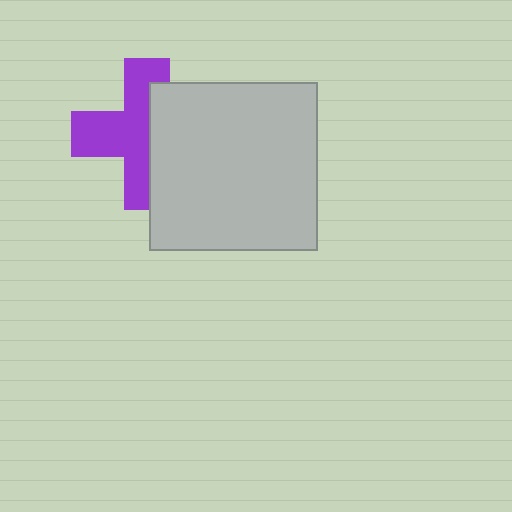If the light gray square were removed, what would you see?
You would see the complete purple cross.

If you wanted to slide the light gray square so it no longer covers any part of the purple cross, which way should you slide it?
Slide it right — that is the most direct way to separate the two shapes.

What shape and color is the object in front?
The object in front is a light gray square.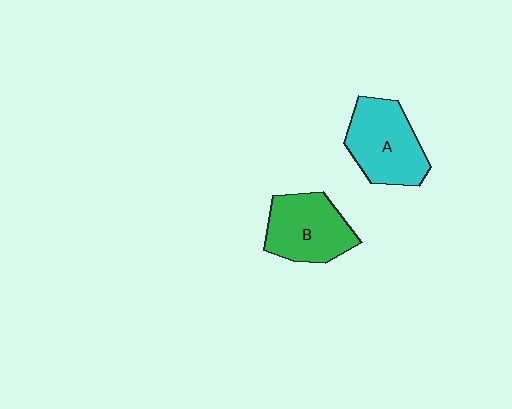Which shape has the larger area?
Shape A (cyan).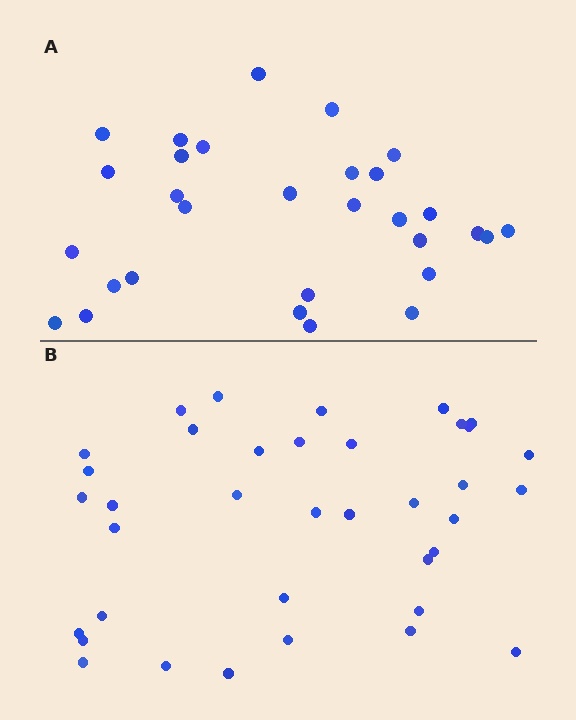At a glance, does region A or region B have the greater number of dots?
Region B (the bottom region) has more dots.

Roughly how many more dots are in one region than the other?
Region B has roughly 8 or so more dots than region A.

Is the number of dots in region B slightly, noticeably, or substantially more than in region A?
Region B has only slightly more — the two regions are fairly close. The ratio is roughly 1.2 to 1.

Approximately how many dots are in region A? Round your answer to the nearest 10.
About 30 dots.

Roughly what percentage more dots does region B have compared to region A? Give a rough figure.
About 25% more.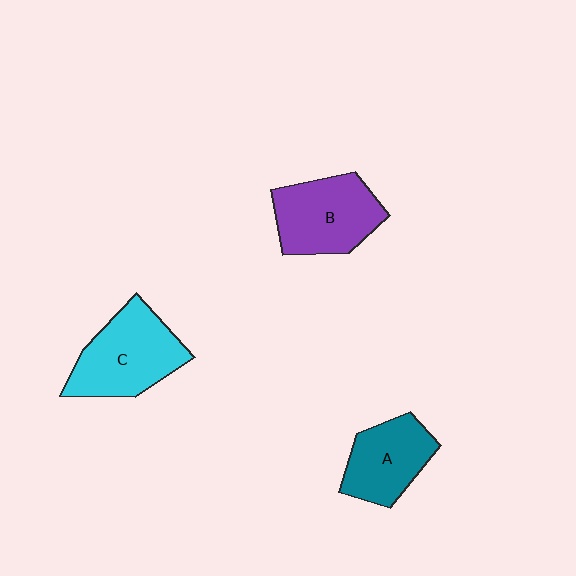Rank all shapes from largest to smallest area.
From largest to smallest: C (cyan), B (purple), A (teal).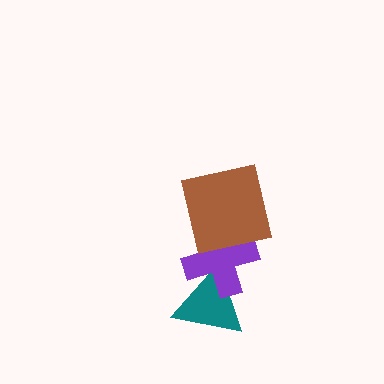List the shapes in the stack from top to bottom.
From top to bottom: the brown square, the purple cross, the teal triangle.